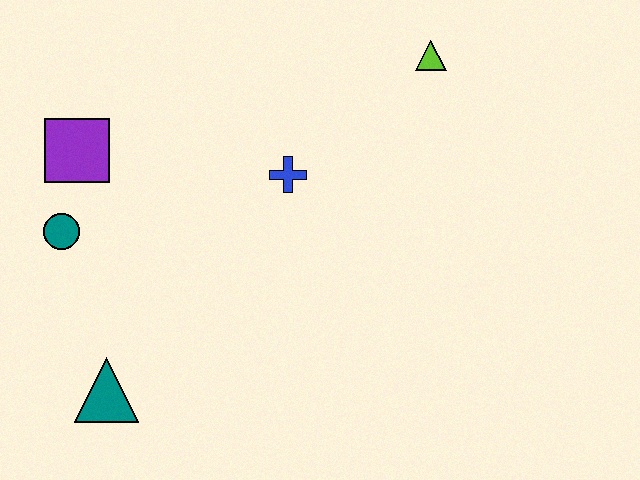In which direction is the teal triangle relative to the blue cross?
The teal triangle is below the blue cross.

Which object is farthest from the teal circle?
The lime triangle is farthest from the teal circle.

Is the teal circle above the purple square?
No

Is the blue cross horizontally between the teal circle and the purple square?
No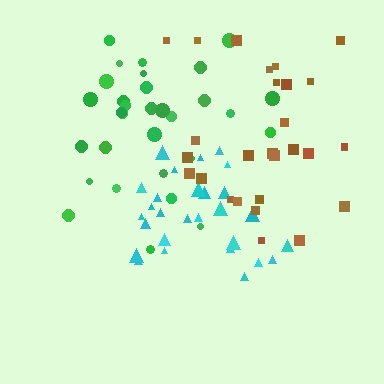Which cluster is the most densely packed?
Cyan.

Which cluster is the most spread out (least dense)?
Brown.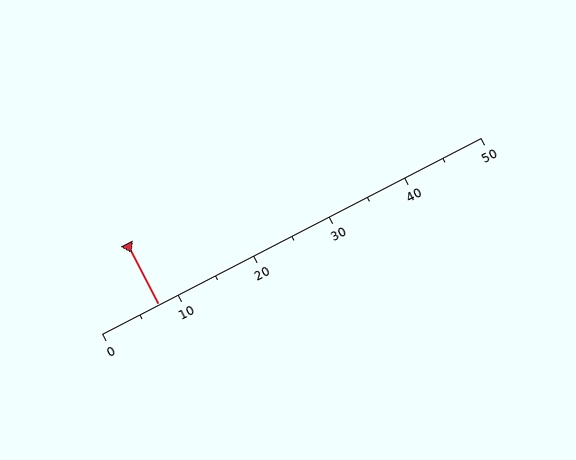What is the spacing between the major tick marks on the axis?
The major ticks are spaced 10 apart.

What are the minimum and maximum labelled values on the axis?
The axis runs from 0 to 50.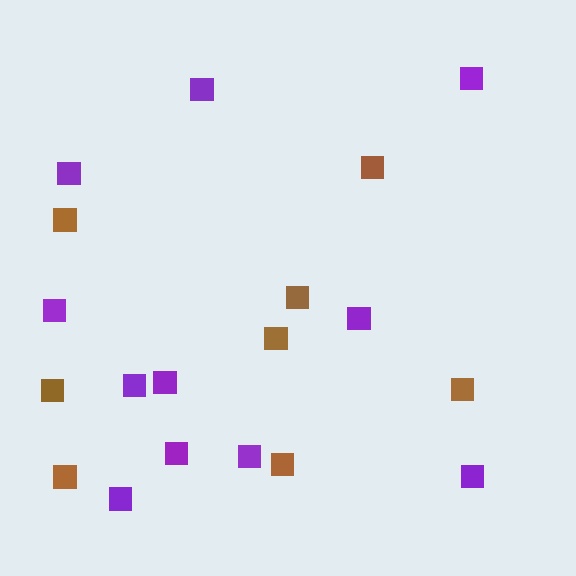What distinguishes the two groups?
There are 2 groups: one group of purple squares (11) and one group of brown squares (8).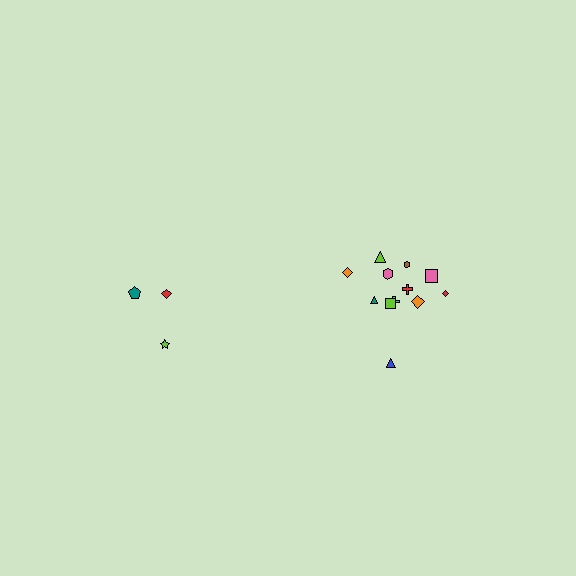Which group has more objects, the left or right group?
The right group.